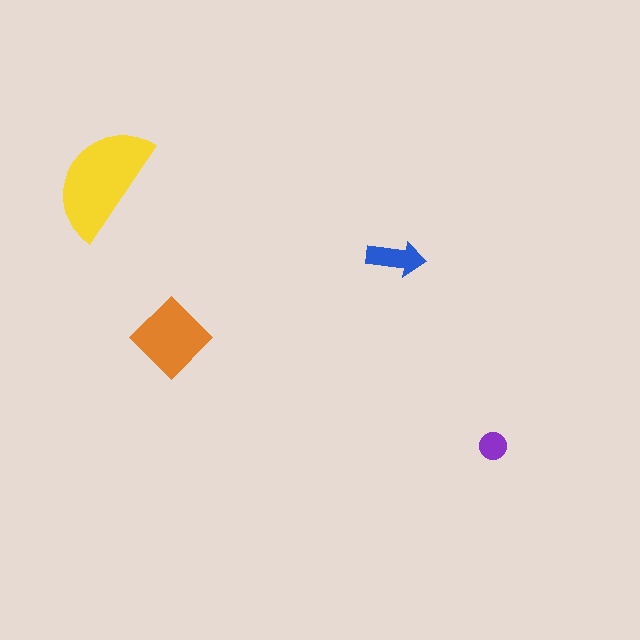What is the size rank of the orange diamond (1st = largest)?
2nd.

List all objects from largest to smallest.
The yellow semicircle, the orange diamond, the blue arrow, the purple circle.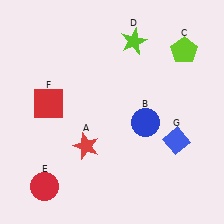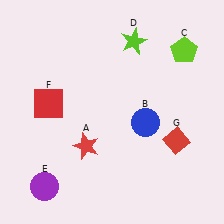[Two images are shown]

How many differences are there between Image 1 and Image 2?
There are 2 differences between the two images.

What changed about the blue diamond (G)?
In Image 1, G is blue. In Image 2, it changed to red.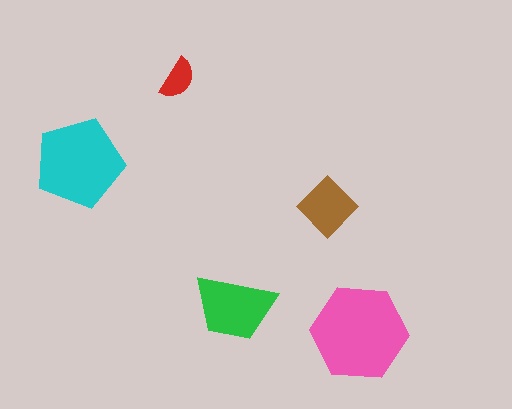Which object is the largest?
The pink hexagon.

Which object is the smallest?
The red semicircle.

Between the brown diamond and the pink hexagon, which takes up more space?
The pink hexagon.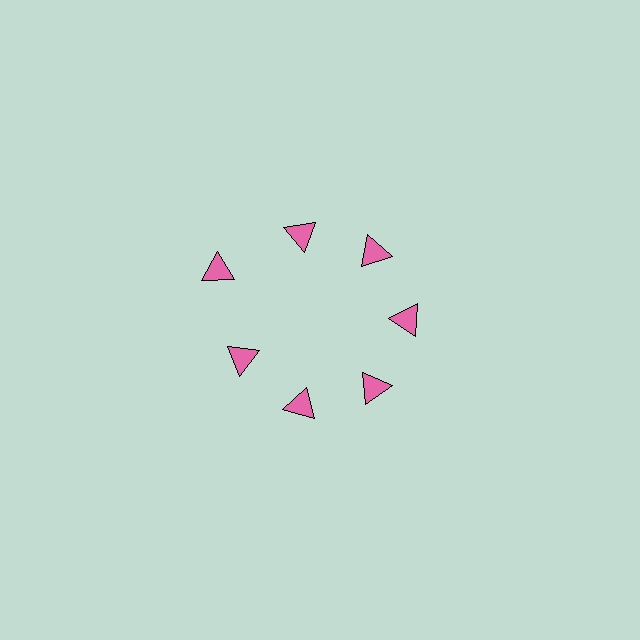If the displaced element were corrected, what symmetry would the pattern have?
It would have 7-fold rotational symmetry — the pattern would map onto itself every 51 degrees.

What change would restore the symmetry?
The symmetry would be restored by moving it inward, back onto the ring so that all 7 triangles sit at equal angles and equal distance from the center.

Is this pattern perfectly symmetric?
No. The 7 pink triangles are arranged in a ring, but one element near the 10 o'clock position is pushed outward from the center, breaking the 7-fold rotational symmetry.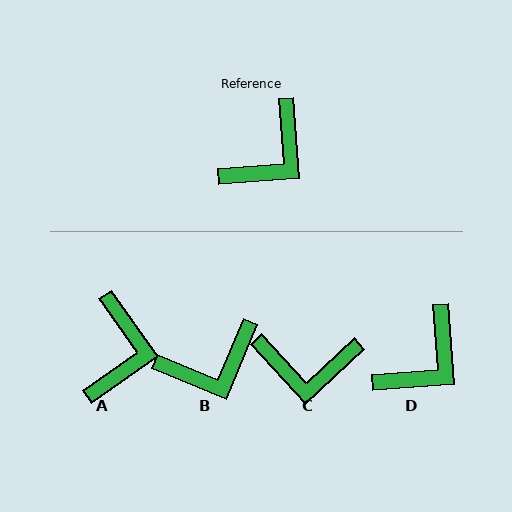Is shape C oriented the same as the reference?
No, it is off by about 52 degrees.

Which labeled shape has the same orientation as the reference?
D.